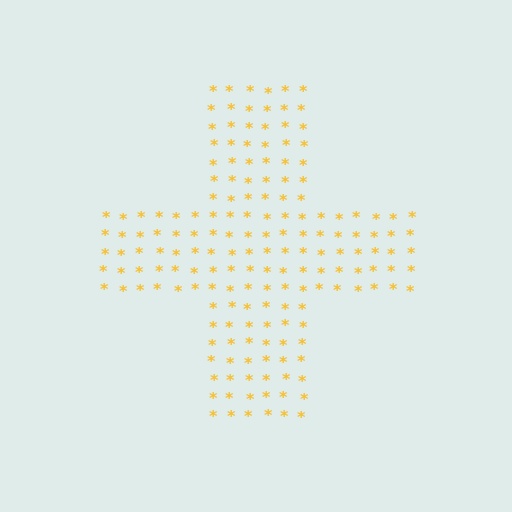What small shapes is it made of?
It is made of small asterisks.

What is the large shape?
The large shape is a cross.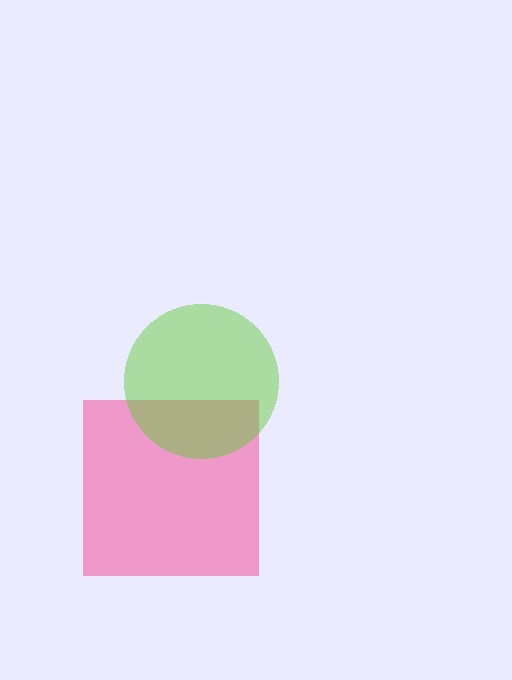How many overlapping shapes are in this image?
There are 2 overlapping shapes in the image.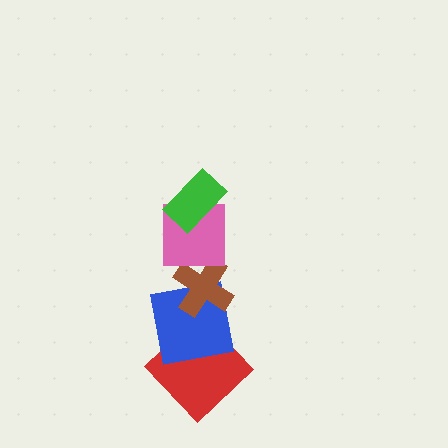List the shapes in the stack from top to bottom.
From top to bottom: the green rectangle, the pink square, the brown cross, the blue square, the red diamond.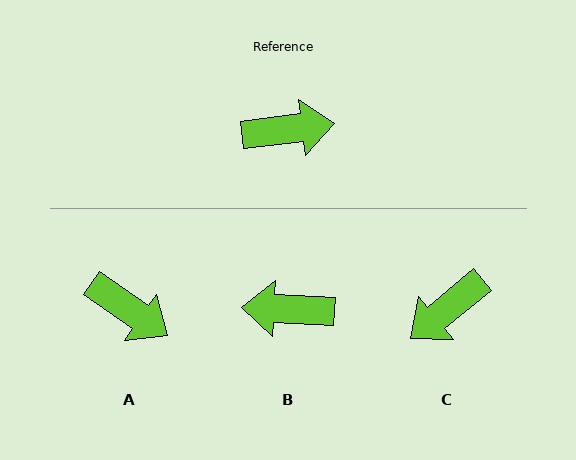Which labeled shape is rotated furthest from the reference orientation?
B, about 171 degrees away.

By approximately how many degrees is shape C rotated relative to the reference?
Approximately 148 degrees clockwise.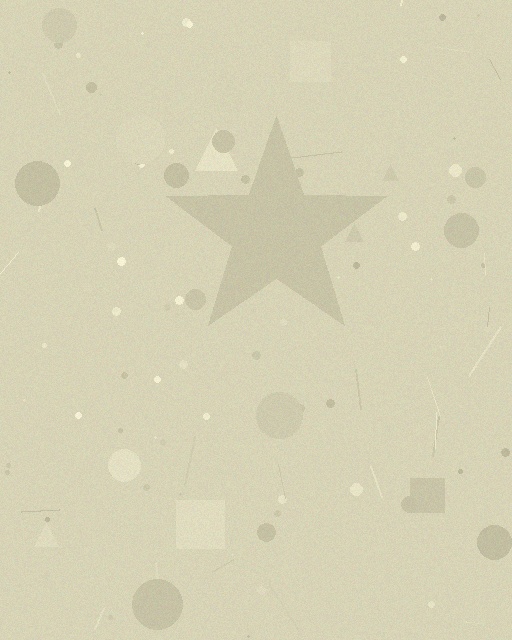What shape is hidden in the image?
A star is hidden in the image.